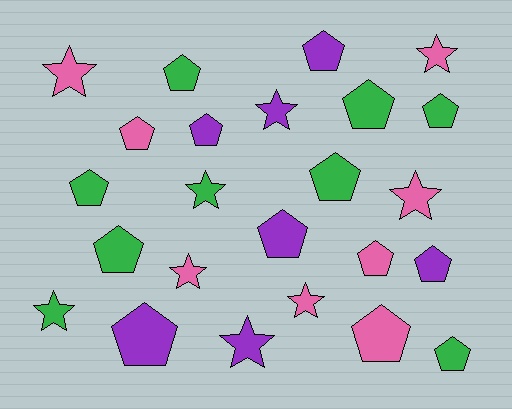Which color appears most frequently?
Green, with 9 objects.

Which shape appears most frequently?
Pentagon, with 15 objects.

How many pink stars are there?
There are 5 pink stars.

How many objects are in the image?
There are 24 objects.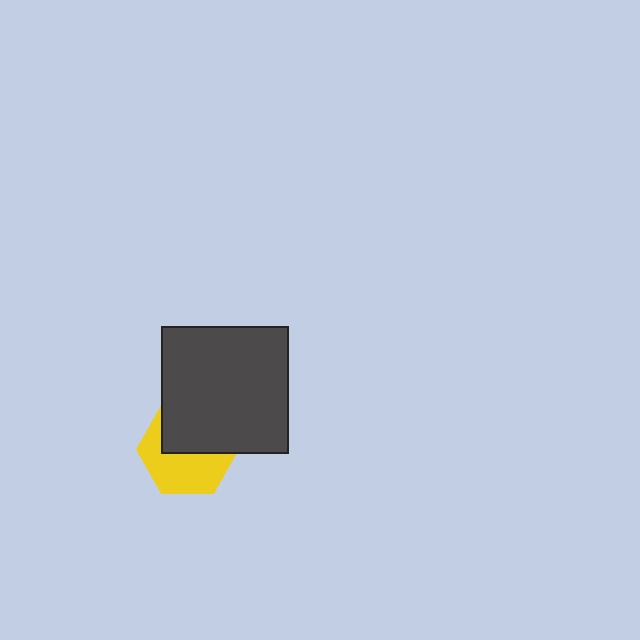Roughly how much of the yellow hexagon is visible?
About half of it is visible (roughly 54%).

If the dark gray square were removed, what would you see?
You would see the complete yellow hexagon.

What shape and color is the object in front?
The object in front is a dark gray square.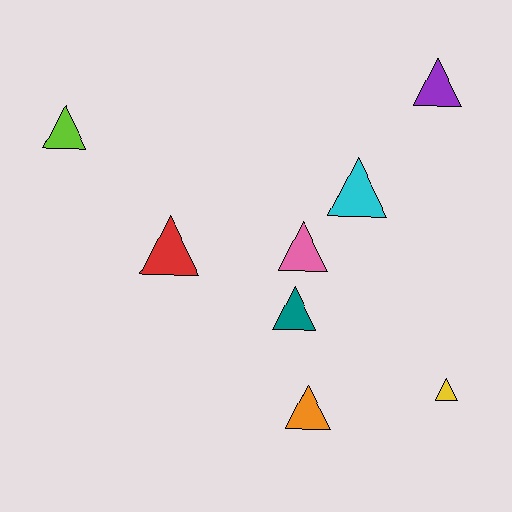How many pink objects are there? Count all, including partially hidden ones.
There is 1 pink object.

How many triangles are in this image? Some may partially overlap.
There are 8 triangles.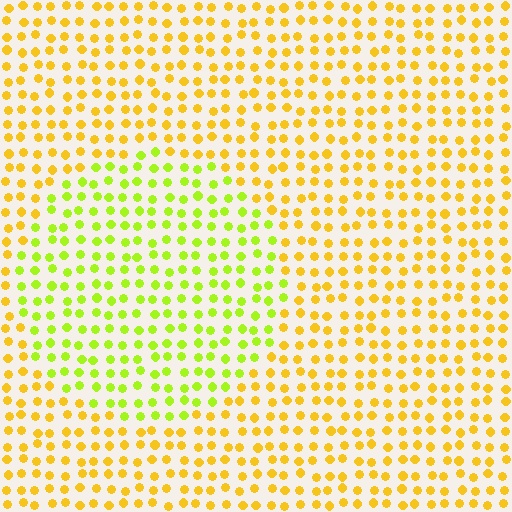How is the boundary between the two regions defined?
The boundary is defined purely by a slight shift in hue (about 37 degrees). Spacing, size, and orientation are identical on both sides.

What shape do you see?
I see a circle.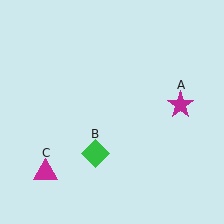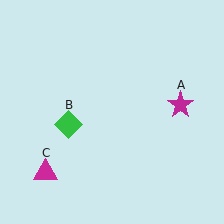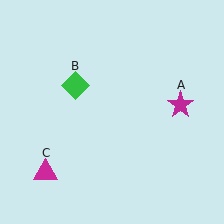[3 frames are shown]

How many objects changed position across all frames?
1 object changed position: green diamond (object B).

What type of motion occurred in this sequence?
The green diamond (object B) rotated clockwise around the center of the scene.